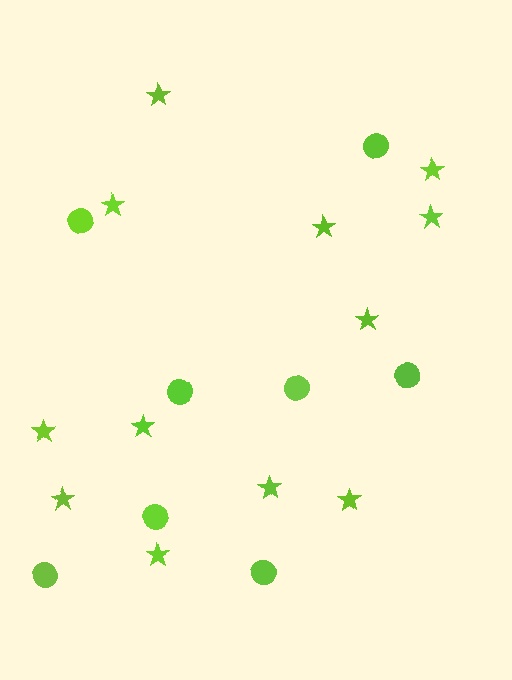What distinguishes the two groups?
There are 2 groups: one group of stars (12) and one group of circles (8).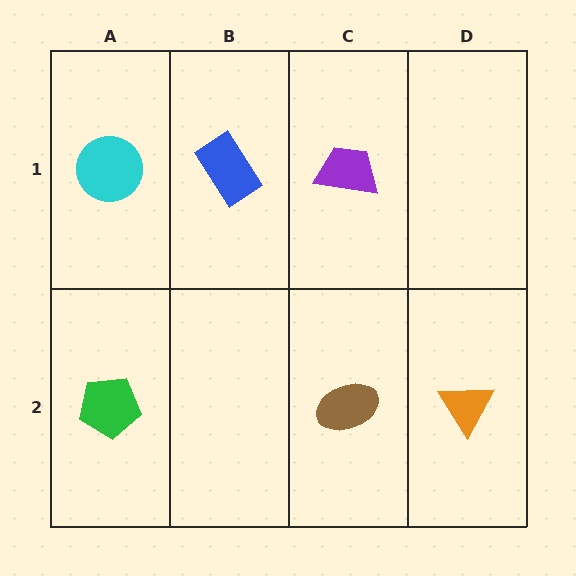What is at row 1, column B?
A blue rectangle.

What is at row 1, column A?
A cyan circle.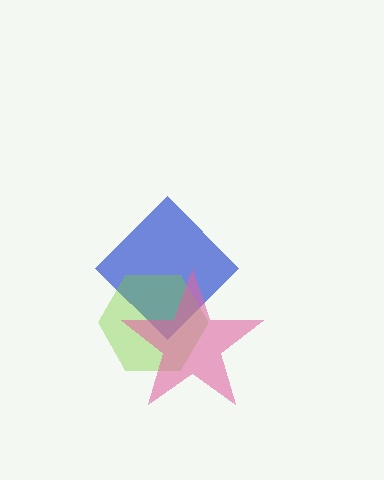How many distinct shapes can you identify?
There are 3 distinct shapes: a blue diamond, a lime hexagon, a pink star.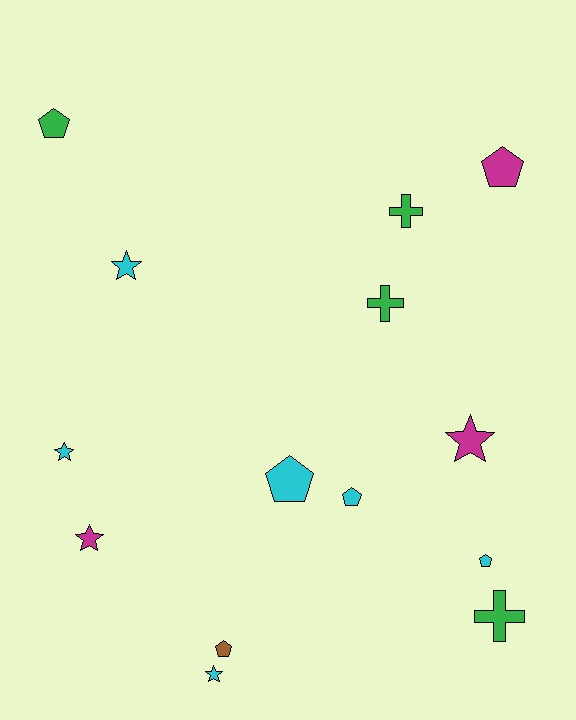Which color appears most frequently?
Cyan, with 6 objects.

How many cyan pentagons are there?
There are 3 cyan pentagons.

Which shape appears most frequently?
Pentagon, with 6 objects.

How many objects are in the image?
There are 14 objects.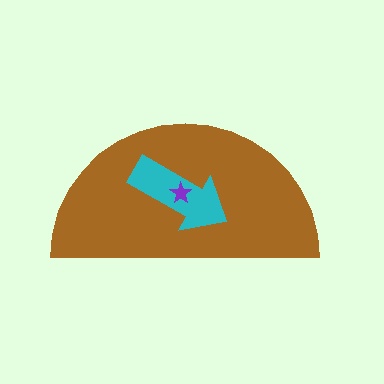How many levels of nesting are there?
3.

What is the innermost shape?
The purple star.